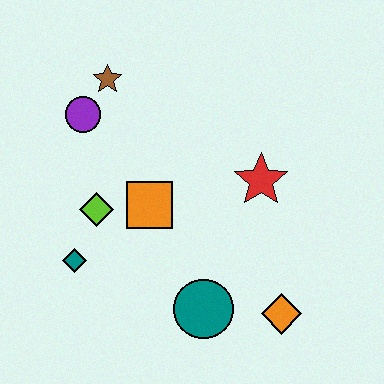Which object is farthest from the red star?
The teal diamond is farthest from the red star.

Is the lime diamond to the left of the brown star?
Yes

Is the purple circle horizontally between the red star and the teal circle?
No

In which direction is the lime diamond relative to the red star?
The lime diamond is to the left of the red star.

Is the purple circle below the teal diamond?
No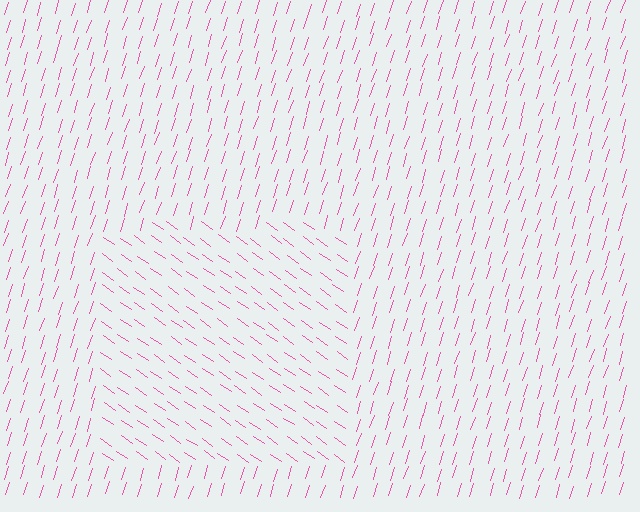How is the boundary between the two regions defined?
The boundary is defined purely by a change in line orientation (approximately 73 degrees difference). All lines are the same color and thickness.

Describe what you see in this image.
The image is filled with small pink line segments. A rectangle region in the image has lines oriented differently from the surrounding lines, creating a visible texture boundary.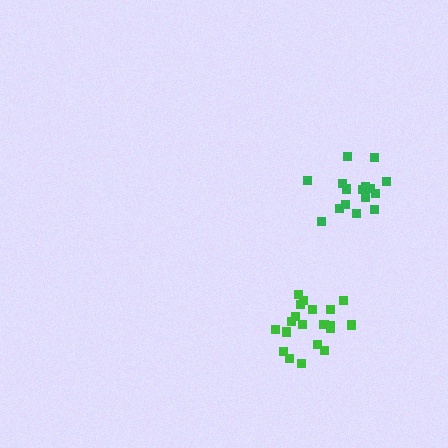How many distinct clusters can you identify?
There are 2 distinct clusters.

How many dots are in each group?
Group 1: 20 dots, Group 2: 16 dots (36 total).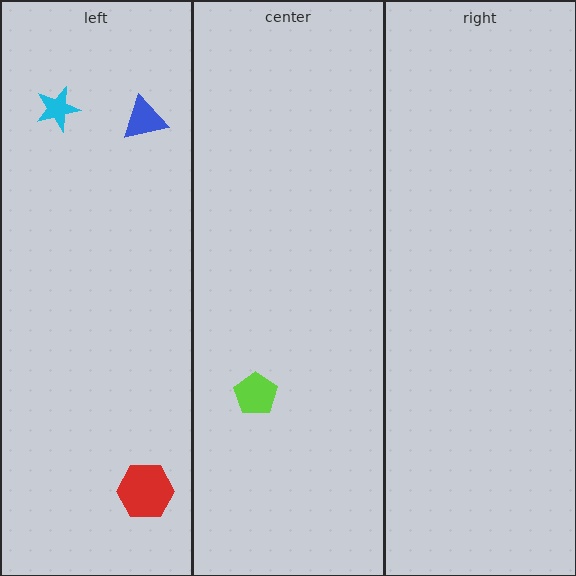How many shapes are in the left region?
3.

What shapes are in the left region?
The blue triangle, the cyan star, the red hexagon.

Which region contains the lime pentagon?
The center region.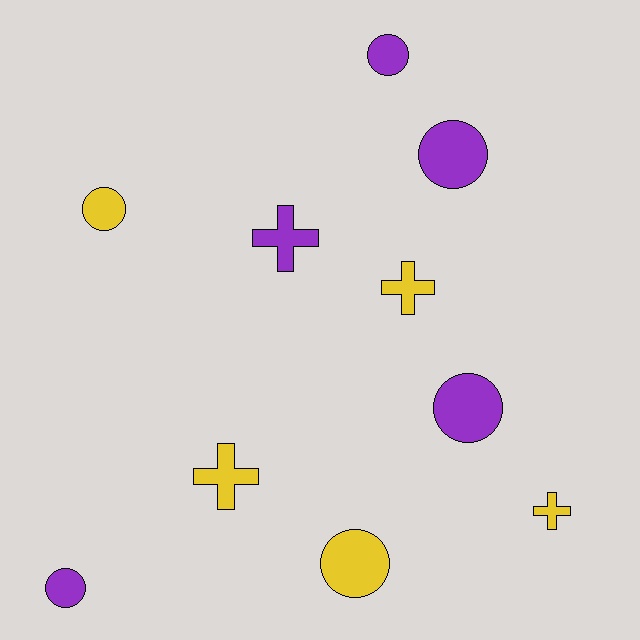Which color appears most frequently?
Purple, with 5 objects.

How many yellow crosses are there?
There are 3 yellow crosses.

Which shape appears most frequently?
Circle, with 6 objects.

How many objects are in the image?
There are 10 objects.